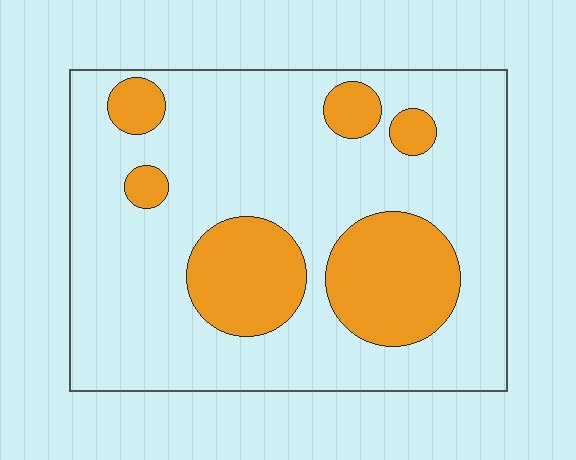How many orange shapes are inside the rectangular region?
6.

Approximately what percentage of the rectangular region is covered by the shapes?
Approximately 25%.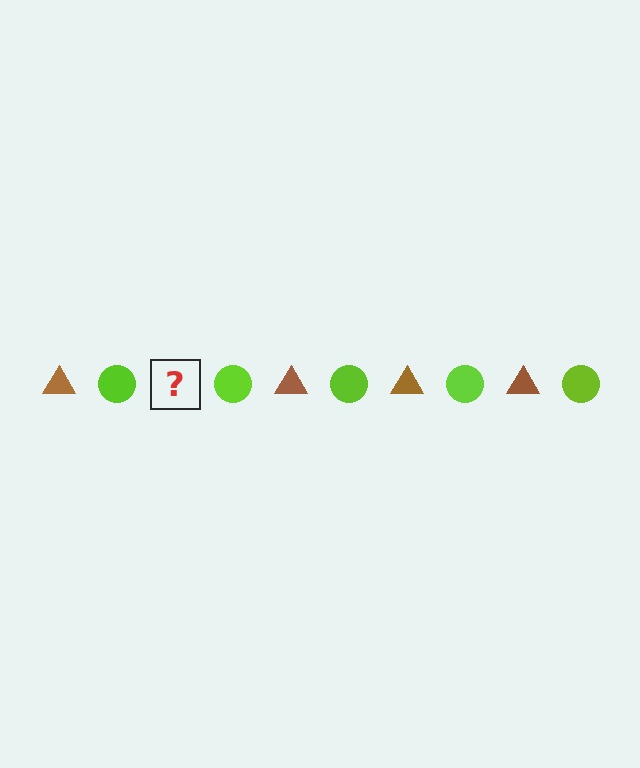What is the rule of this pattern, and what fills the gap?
The rule is that the pattern alternates between brown triangle and lime circle. The gap should be filled with a brown triangle.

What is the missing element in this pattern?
The missing element is a brown triangle.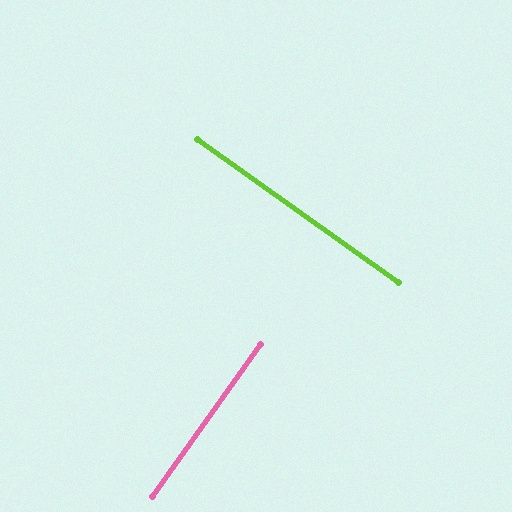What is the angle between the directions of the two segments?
Approximately 90 degrees.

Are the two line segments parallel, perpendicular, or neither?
Perpendicular — they meet at approximately 90°.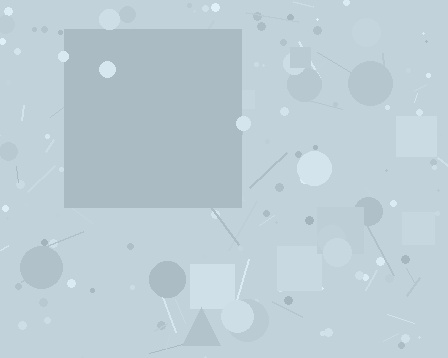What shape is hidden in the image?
A square is hidden in the image.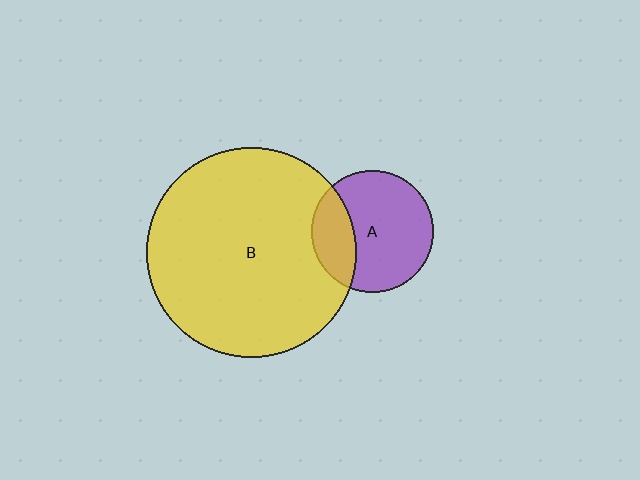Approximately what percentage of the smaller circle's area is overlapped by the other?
Approximately 25%.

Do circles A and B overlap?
Yes.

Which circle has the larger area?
Circle B (yellow).